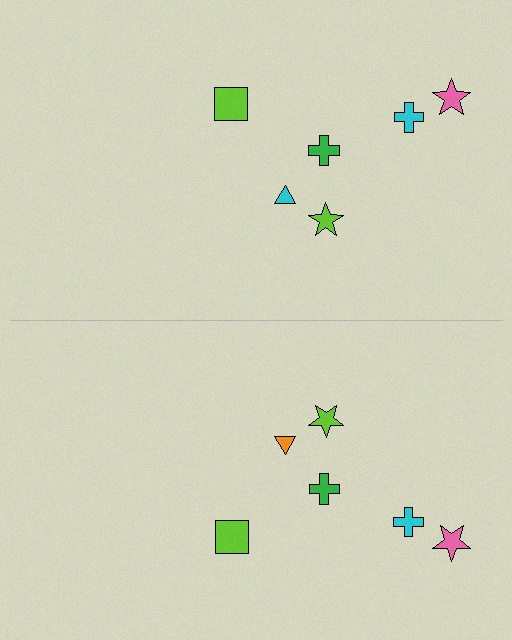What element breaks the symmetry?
The orange triangle on the bottom side breaks the symmetry — its mirror counterpart is cyan.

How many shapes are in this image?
There are 12 shapes in this image.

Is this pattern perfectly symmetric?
No, the pattern is not perfectly symmetric. The orange triangle on the bottom side breaks the symmetry — its mirror counterpart is cyan.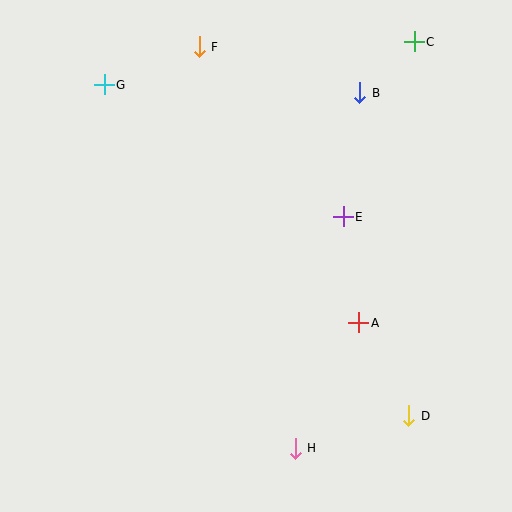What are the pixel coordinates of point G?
Point G is at (104, 85).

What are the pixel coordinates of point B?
Point B is at (360, 93).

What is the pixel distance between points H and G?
The distance between H and G is 411 pixels.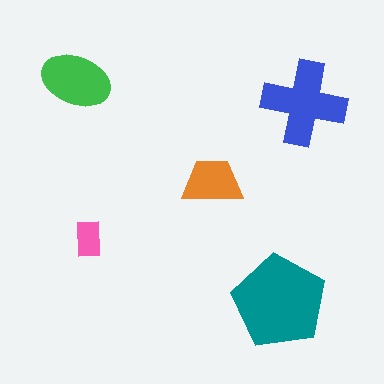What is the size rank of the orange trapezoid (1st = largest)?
4th.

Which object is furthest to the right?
The blue cross is rightmost.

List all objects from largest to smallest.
The teal pentagon, the blue cross, the green ellipse, the orange trapezoid, the pink rectangle.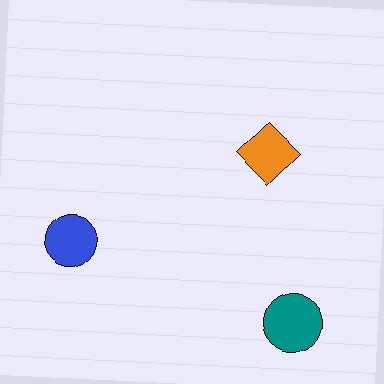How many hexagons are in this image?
There are no hexagons.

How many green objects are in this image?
There are no green objects.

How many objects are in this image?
There are 3 objects.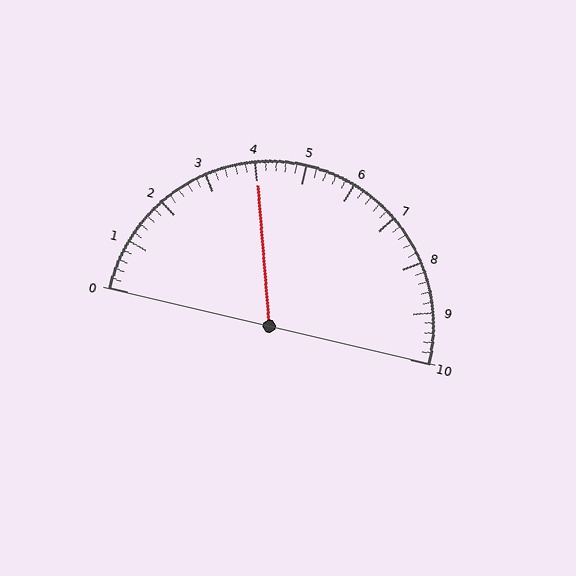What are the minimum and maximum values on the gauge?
The gauge ranges from 0 to 10.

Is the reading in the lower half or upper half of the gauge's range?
The reading is in the lower half of the range (0 to 10).